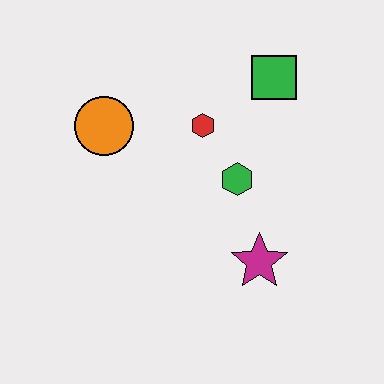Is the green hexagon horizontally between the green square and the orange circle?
Yes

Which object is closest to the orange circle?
The red hexagon is closest to the orange circle.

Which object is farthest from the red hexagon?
The magenta star is farthest from the red hexagon.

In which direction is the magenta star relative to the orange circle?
The magenta star is to the right of the orange circle.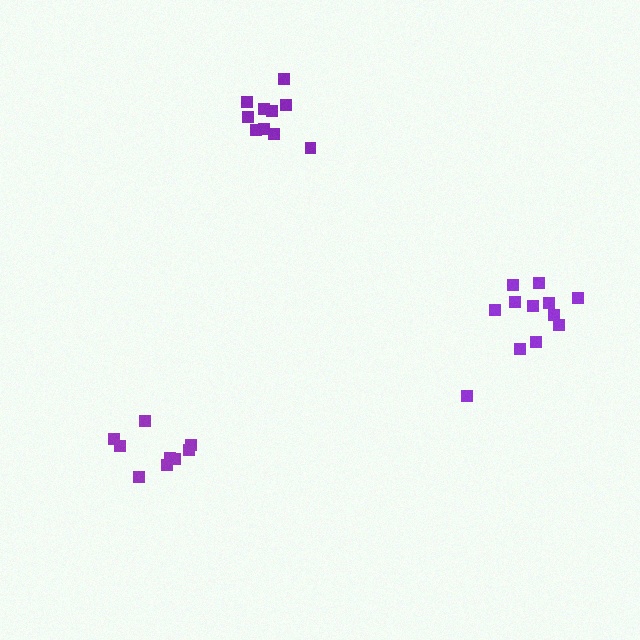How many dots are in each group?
Group 1: 10 dots, Group 2: 12 dots, Group 3: 9 dots (31 total).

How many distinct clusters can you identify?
There are 3 distinct clusters.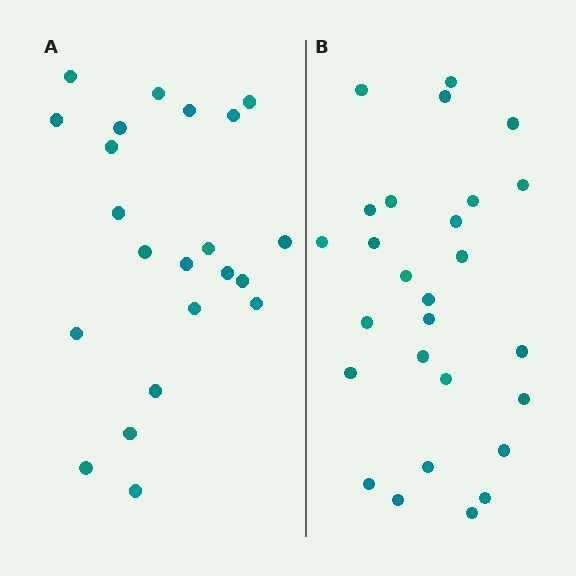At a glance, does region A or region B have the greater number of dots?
Region B (the right region) has more dots.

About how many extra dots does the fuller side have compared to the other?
Region B has about 5 more dots than region A.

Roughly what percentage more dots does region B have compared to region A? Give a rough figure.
About 25% more.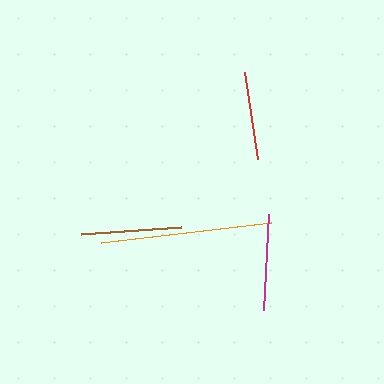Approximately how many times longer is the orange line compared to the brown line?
The orange line is approximately 1.7 times the length of the brown line.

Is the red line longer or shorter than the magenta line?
The magenta line is longer than the red line.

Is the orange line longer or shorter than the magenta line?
The orange line is longer than the magenta line.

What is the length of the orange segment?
The orange segment is approximately 171 pixels long.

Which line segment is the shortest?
The red line is the shortest at approximately 88 pixels.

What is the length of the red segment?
The red segment is approximately 88 pixels long.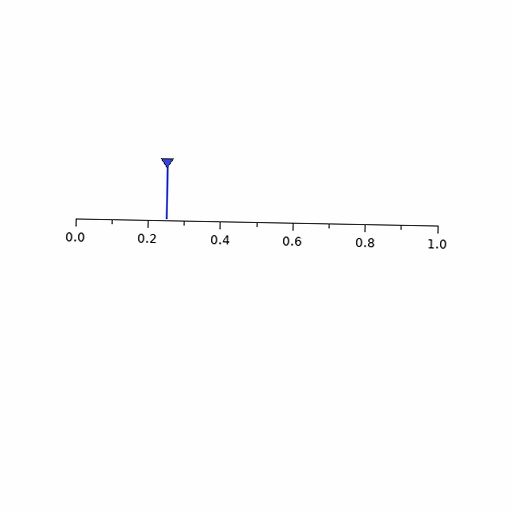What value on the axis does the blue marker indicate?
The marker indicates approximately 0.25.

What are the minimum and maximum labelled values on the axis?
The axis runs from 0.0 to 1.0.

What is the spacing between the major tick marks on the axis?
The major ticks are spaced 0.2 apart.